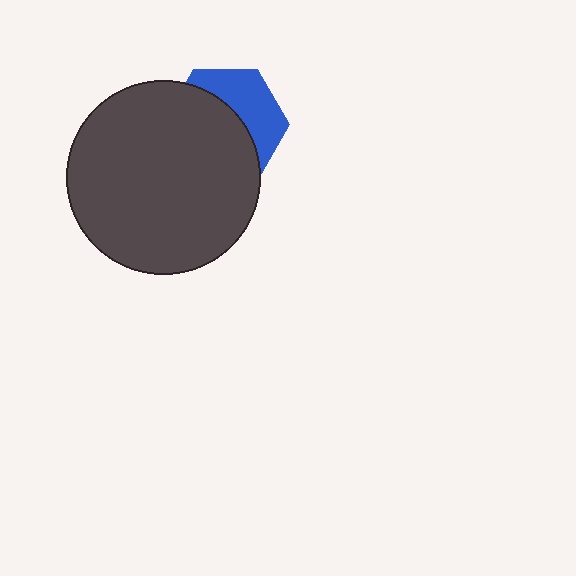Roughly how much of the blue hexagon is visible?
A small part of it is visible (roughly 39%).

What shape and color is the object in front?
The object in front is a dark gray circle.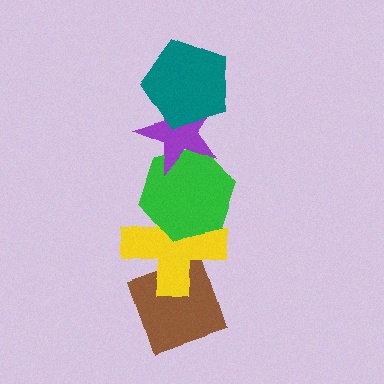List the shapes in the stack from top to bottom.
From top to bottom: the teal pentagon, the purple star, the green hexagon, the yellow cross, the brown diamond.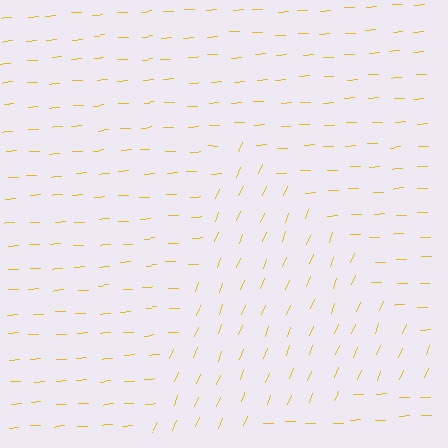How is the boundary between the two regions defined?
The boundary is defined purely by a change in line orientation (approximately 66 degrees difference). All lines are the same color and thickness.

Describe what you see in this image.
The image is filled with small yellow line segments. A triangle region in the image has lines oriented differently from the surrounding lines, creating a visible texture boundary.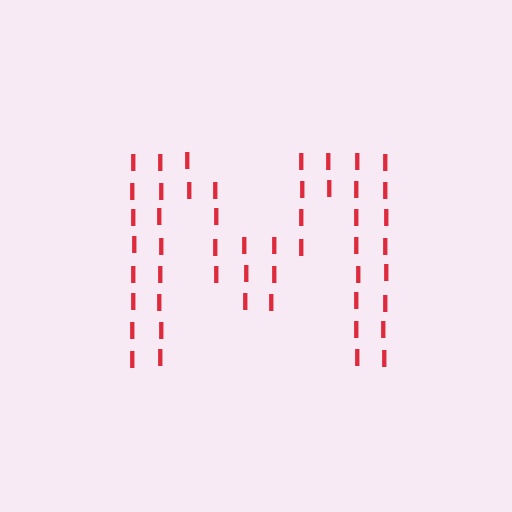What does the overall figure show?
The overall figure shows the letter M.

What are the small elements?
The small elements are letter I's.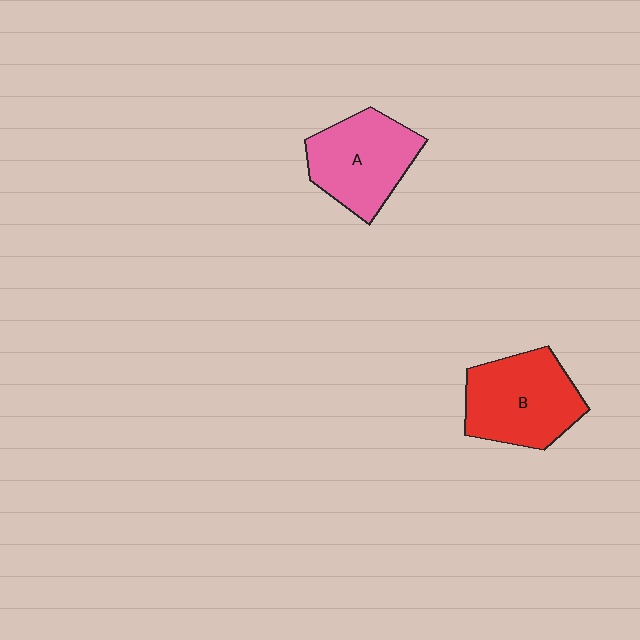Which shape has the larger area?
Shape B (red).